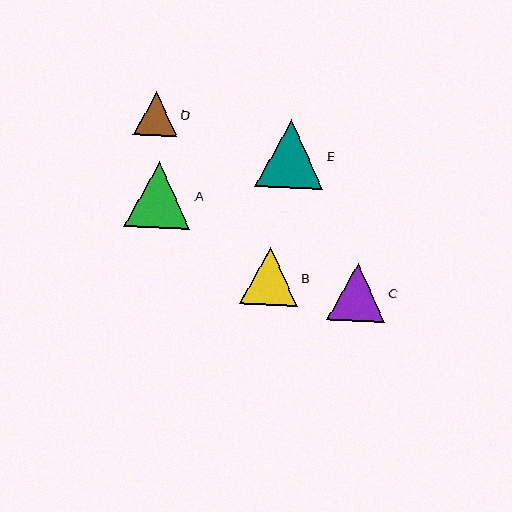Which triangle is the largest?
Triangle E is the largest with a size of approximately 68 pixels.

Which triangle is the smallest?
Triangle D is the smallest with a size of approximately 44 pixels.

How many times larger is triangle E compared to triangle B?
Triangle E is approximately 1.2 times the size of triangle B.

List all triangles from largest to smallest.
From largest to smallest: E, A, B, C, D.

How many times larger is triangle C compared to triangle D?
Triangle C is approximately 1.3 times the size of triangle D.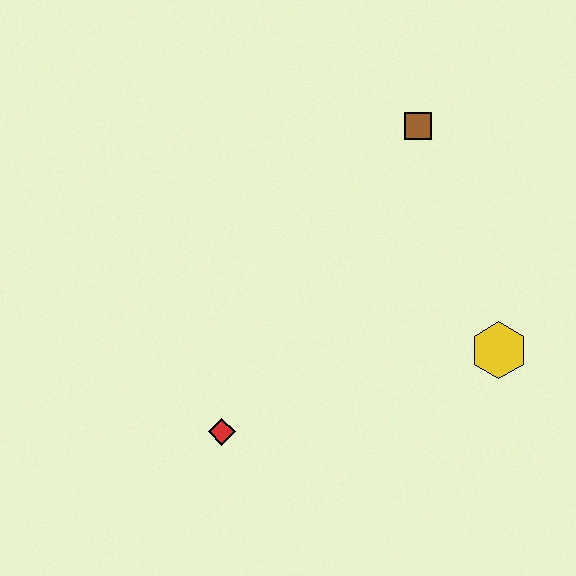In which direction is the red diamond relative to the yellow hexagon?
The red diamond is to the left of the yellow hexagon.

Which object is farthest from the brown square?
The red diamond is farthest from the brown square.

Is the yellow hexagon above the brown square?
No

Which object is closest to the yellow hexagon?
The brown square is closest to the yellow hexagon.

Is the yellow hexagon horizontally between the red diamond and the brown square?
No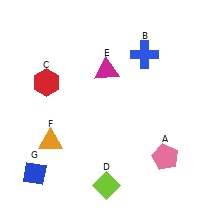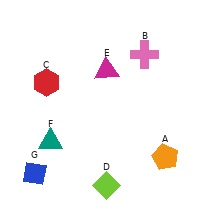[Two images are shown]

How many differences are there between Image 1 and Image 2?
There are 3 differences between the two images.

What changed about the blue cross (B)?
In Image 1, B is blue. In Image 2, it changed to pink.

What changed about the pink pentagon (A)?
In Image 1, A is pink. In Image 2, it changed to orange.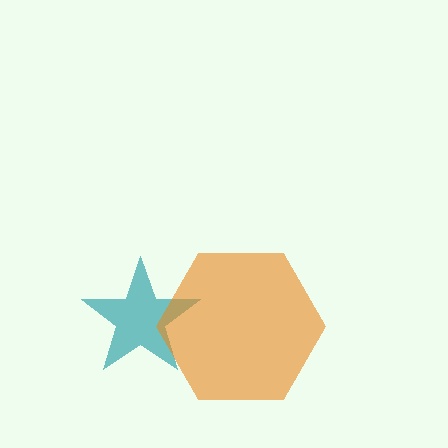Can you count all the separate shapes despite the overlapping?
Yes, there are 2 separate shapes.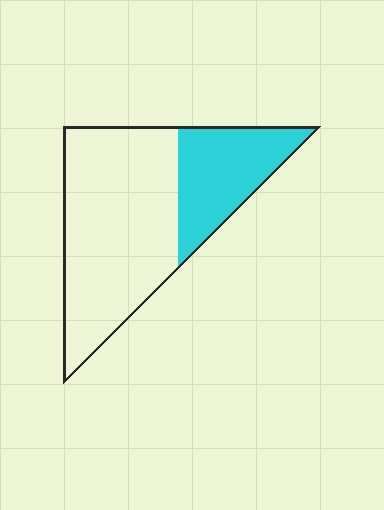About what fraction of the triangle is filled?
About one third (1/3).